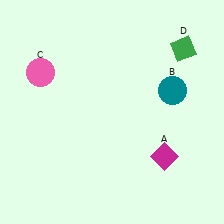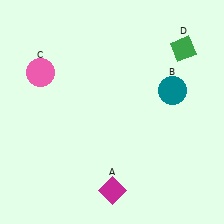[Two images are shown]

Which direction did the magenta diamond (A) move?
The magenta diamond (A) moved left.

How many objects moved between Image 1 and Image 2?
1 object moved between the two images.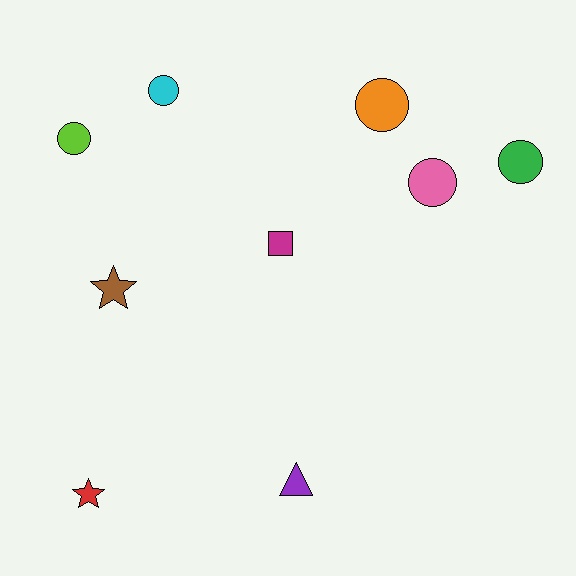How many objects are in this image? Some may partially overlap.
There are 9 objects.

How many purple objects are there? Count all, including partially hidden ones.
There is 1 purple object.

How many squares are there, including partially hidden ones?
There is 1 square.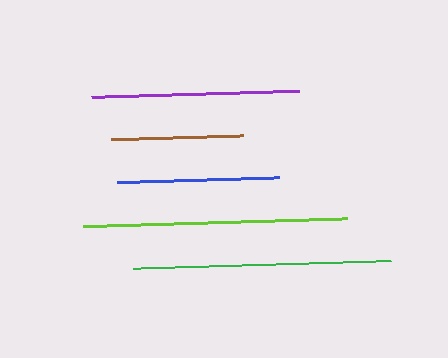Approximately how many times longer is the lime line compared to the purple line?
The lime line is approximately 1.3 times the length of the purple line.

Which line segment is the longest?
The lime line is the longest at approximately 264 pixels.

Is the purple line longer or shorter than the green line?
The green line is longer than the purple line.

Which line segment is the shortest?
The brown line is the shortest at approximately 132 pixels.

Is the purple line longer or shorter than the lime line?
The lime line is longer than the purple line.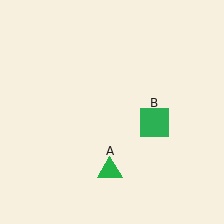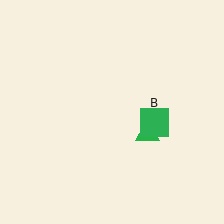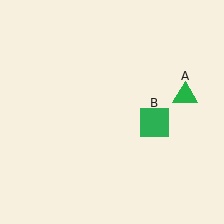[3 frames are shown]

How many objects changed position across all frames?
1 object changed position: green triangle (object A).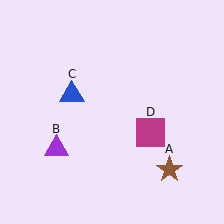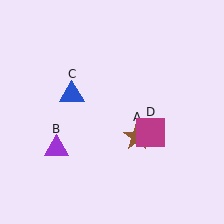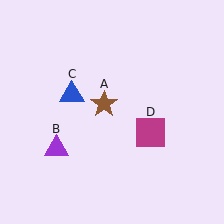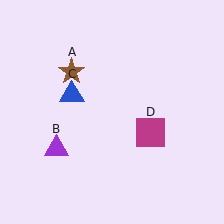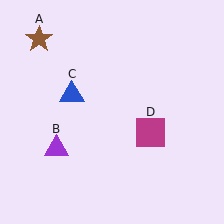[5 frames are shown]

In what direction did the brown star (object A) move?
The brown star (object A) moved up and to the left.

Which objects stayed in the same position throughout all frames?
Purple triangle (object B) and blue triangle (object C) and magenta square (object D) remained stationary.